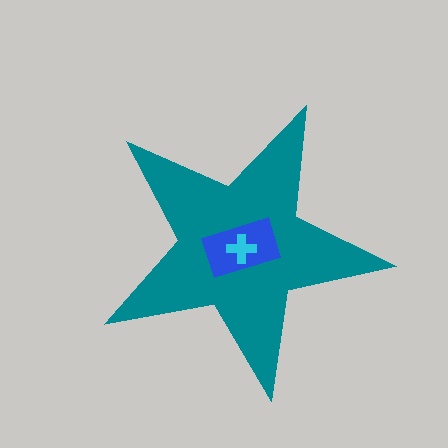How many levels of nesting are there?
3.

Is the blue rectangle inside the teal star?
Yes.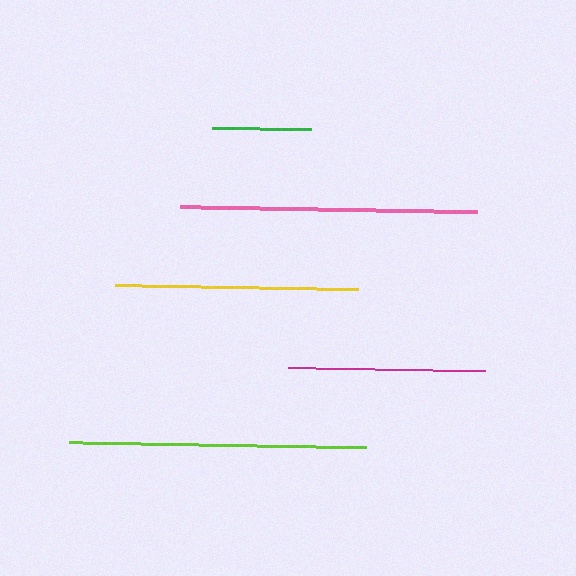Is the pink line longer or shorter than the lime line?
The pink line is longer than the lime line.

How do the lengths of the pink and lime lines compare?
The pink and lime lines are approximately the same length.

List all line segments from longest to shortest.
From longest to shortest: pink, lime, yellow, magenta, green.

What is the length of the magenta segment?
The magenta segment is approximately 198 pixels long.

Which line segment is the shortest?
The green line is the shortest at approximately 99 pixels.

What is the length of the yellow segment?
The yellow segment is approximately 244 pixels long.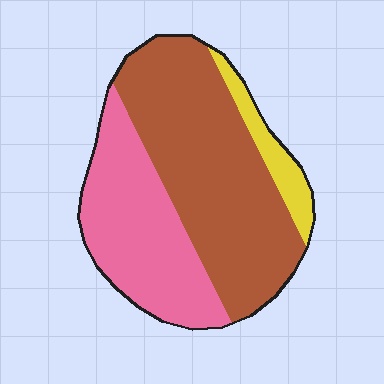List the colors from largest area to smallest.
From largest to smallest: brown, pink, yellow.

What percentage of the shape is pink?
Pink takes up about three eighths (3/8) of the shape.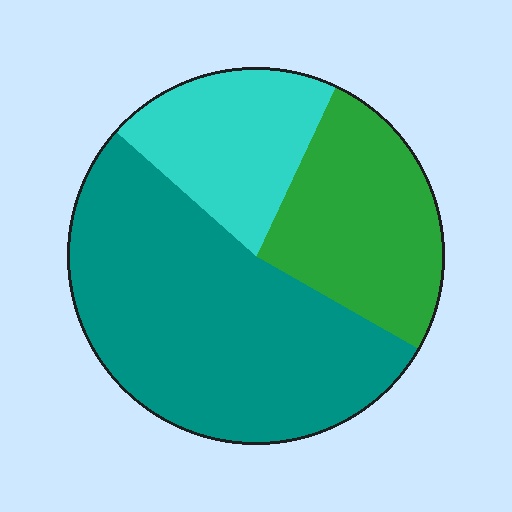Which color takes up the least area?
Cyan, at roughly 20%.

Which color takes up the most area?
Teal, at roughly 55%.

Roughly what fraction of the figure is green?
Green covers 26% of the figure.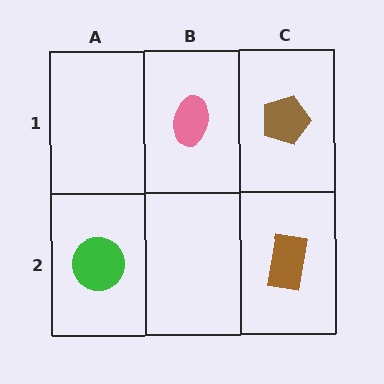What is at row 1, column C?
A brown pentagon.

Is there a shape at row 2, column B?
No, that cell is empty.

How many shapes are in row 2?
2 shapes.